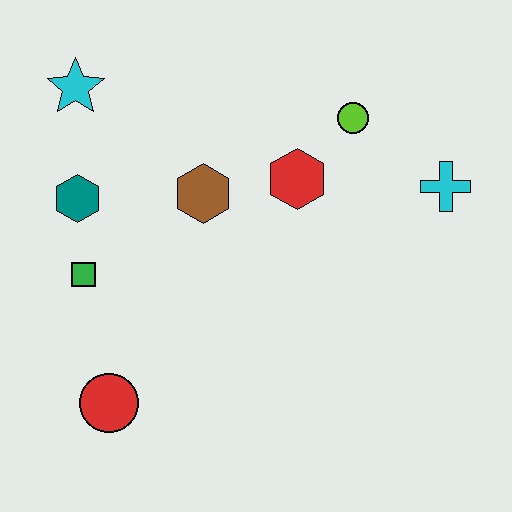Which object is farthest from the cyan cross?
The red circle is farthest from the cyan cross.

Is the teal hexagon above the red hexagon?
No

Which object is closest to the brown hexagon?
The red hexagon is closest to the brown hexagon.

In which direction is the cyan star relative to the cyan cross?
The cyan star is to the left of the cyan cross.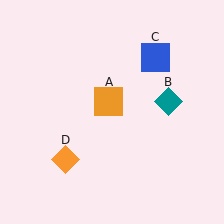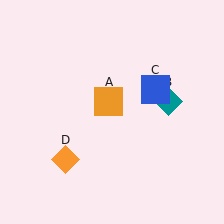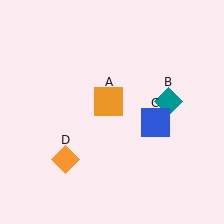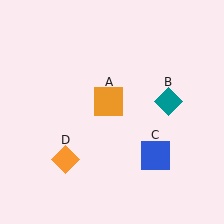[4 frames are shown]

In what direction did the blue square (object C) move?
The blue square (object C) moved down.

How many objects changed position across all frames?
1 object changed position: blue square (object C).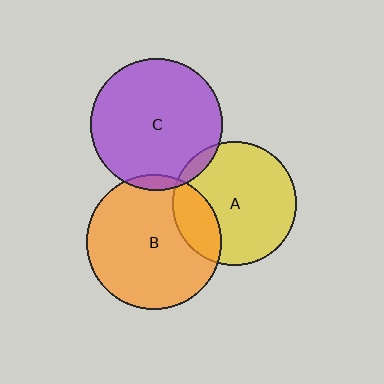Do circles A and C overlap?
Yes.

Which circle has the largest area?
Circle B (orange).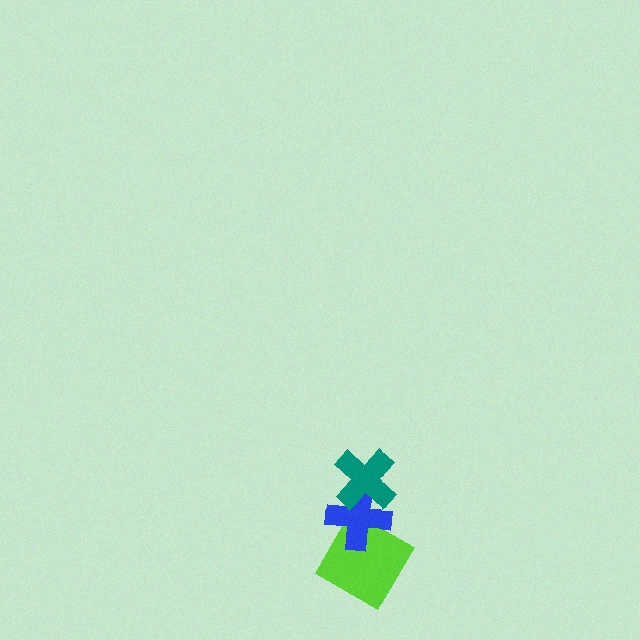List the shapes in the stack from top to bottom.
From top to bottom: the teal cross, the blue cross, the lime diamond.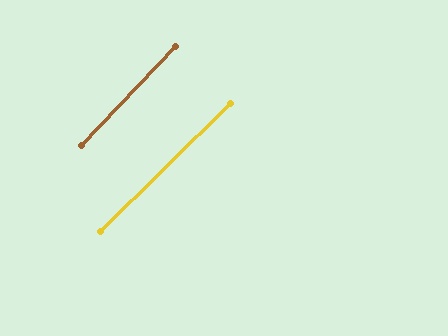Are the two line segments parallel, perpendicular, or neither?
Parallel — their directions differ by only 1.9°.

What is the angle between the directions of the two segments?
Approximately 2 degrees.